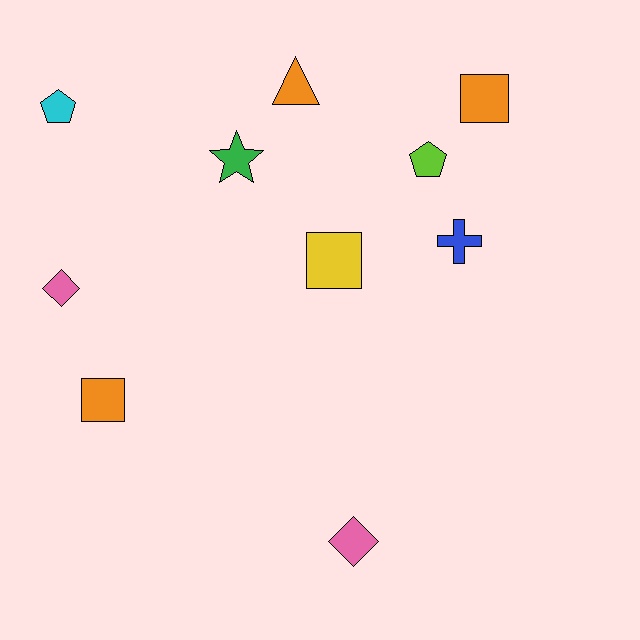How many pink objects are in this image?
There are 2 pink objects.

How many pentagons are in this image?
There are 2 pentagons.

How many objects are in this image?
There are 10 objects.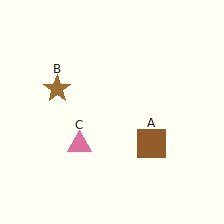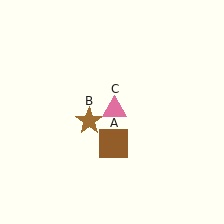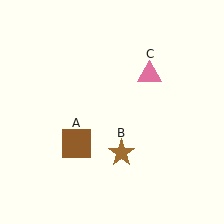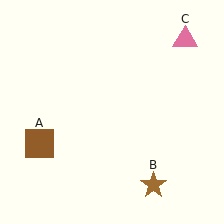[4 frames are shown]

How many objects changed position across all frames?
3 objects changed position: brown square (object A), brown star (object B), pink triangle (object C).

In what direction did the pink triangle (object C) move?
The pink triangle (object C) moved up and to the right.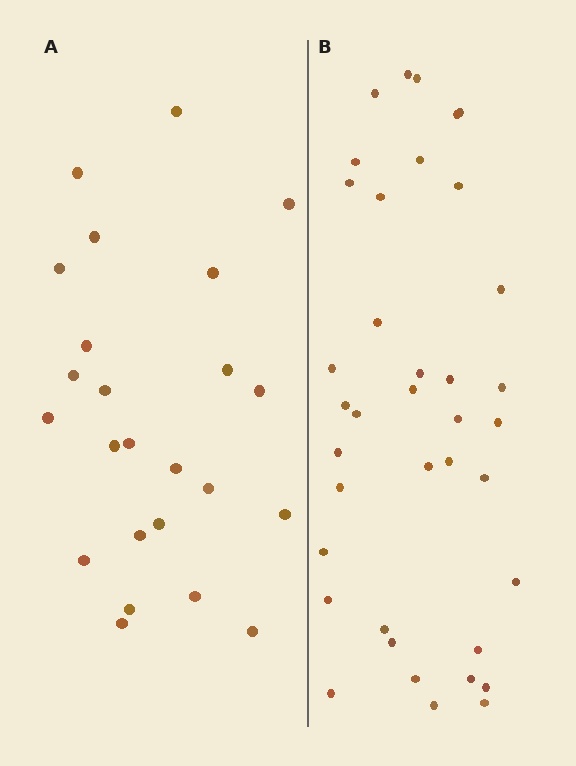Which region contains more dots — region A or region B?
Region B (the right region) has more dots.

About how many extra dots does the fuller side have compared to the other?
Region B has approximately 15 more dots than region A.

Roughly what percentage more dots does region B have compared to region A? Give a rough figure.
About 60% more.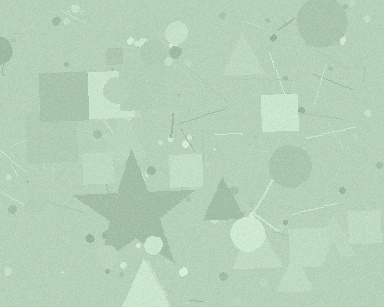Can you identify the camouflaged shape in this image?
The camouflaged shape is a star.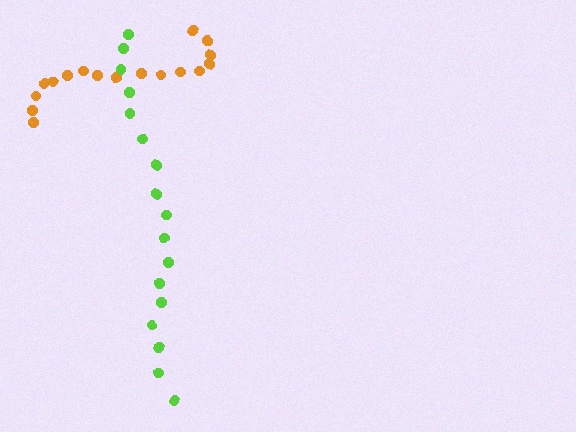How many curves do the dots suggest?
There are 2 distinct paths.